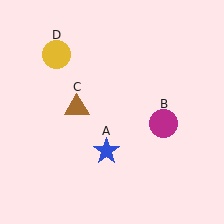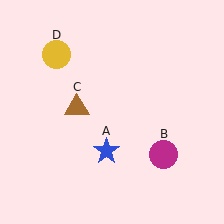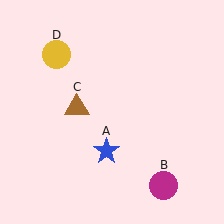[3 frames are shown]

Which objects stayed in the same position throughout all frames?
Blue star (object A) and brown triangle (object C) and yellow circle (object D) remained stationary.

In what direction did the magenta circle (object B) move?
The magenta circle (object B) moved down.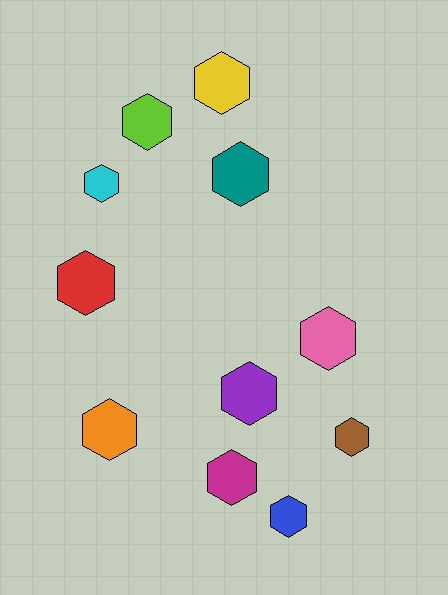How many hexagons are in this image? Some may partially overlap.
There are 11 hexagons.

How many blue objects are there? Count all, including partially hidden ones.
There is 1 blue object.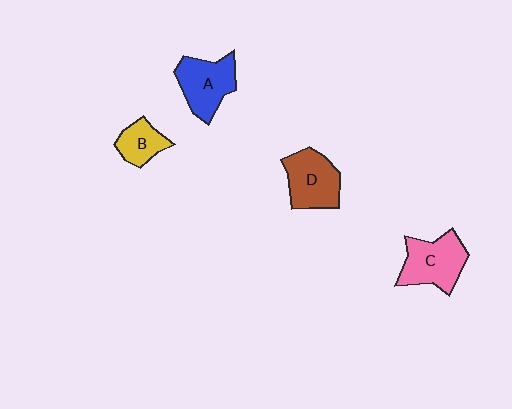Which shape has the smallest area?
Shape B (yellow).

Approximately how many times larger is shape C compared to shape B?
Approximately 1.8 times.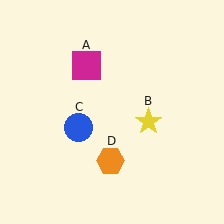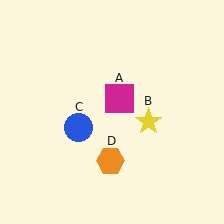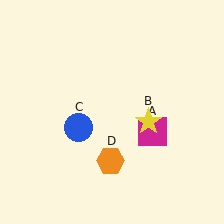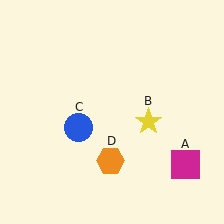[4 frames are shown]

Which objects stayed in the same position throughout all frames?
Yellow star (object B) and blue circle (object C) and orange hexagon (object D) remained stationary.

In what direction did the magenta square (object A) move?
The magenta square (object A) moved down and to the right.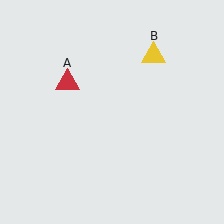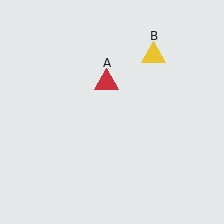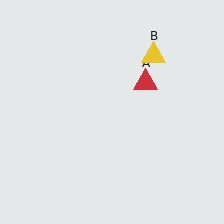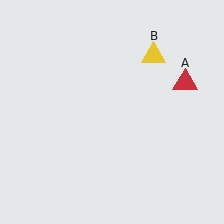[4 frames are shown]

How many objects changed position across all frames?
1 object changed position: red triangle (object A).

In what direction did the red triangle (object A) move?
The red triangle (object A) moved right.